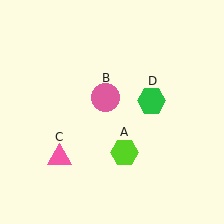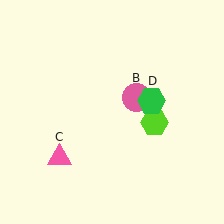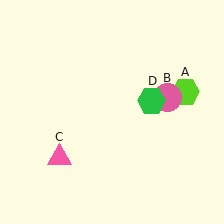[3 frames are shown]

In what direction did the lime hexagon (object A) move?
The lime hexagon (object A) moved up and to the right.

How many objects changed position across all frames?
2 objects changed position: lime hexagon (object A), pink circle (object B).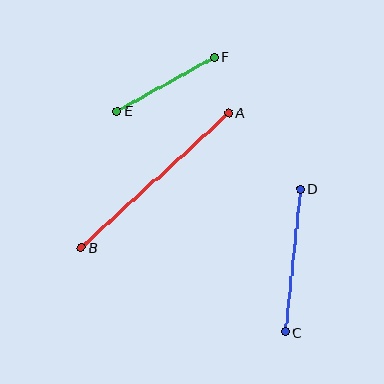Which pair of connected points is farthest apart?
Points A and B are farthest apart.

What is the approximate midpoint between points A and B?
The midpoint is at approximately (155, 180) pixels.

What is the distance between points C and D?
The distance is approximately 144 pixels.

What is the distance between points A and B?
The distance is approximately 200 pixels.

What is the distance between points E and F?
The distance is approximately 111 pixels.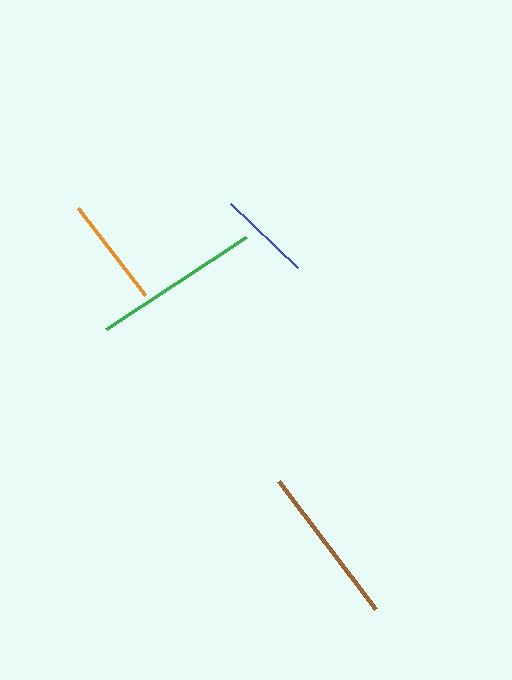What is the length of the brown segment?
The brown segment is approximately 161 pixels long.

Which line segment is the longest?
The green line is the longest at approximately 167 pixels.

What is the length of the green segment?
The green segment is approximately 167 pixels long.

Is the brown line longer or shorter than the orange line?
The brown line is longer than the orange line.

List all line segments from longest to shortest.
From longest to shortest: green, brown, orange, blue.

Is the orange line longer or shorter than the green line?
The green line is longer than the orange line.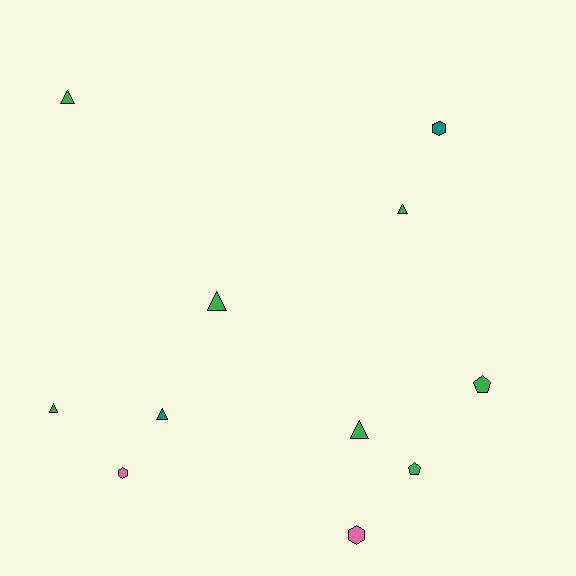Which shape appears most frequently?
Triangle, with 6 objects.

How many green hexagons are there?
There are no green hexagons.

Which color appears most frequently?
Green, with 7 objects.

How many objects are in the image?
There are 11 objects.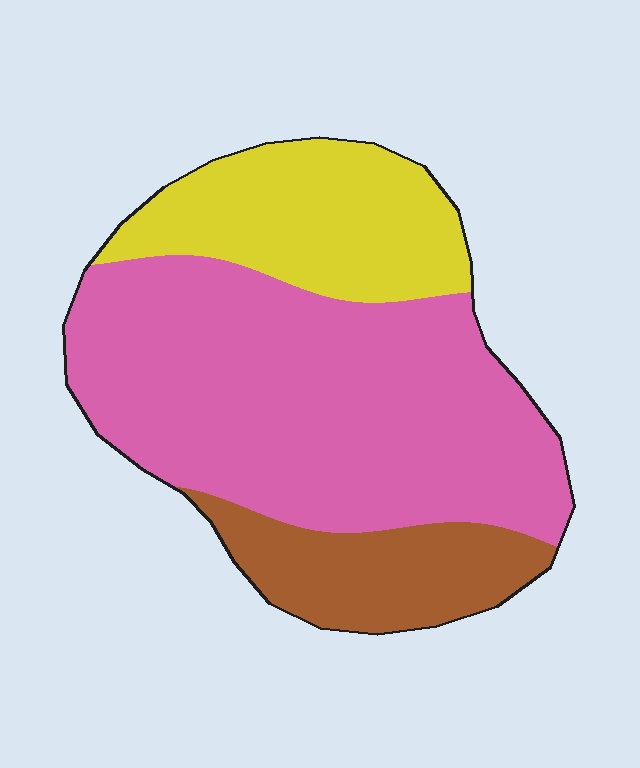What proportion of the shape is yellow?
Yellow covers roughly 25% of the shape.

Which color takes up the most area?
Pink, at roughly 60%.